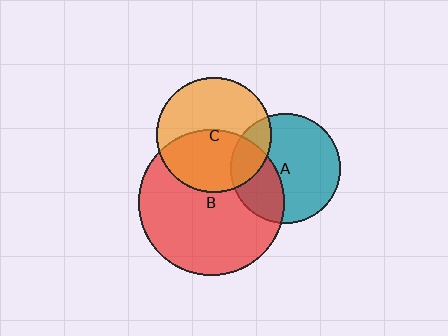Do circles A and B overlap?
Yes.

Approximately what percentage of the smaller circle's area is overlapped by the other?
Approximately 35%.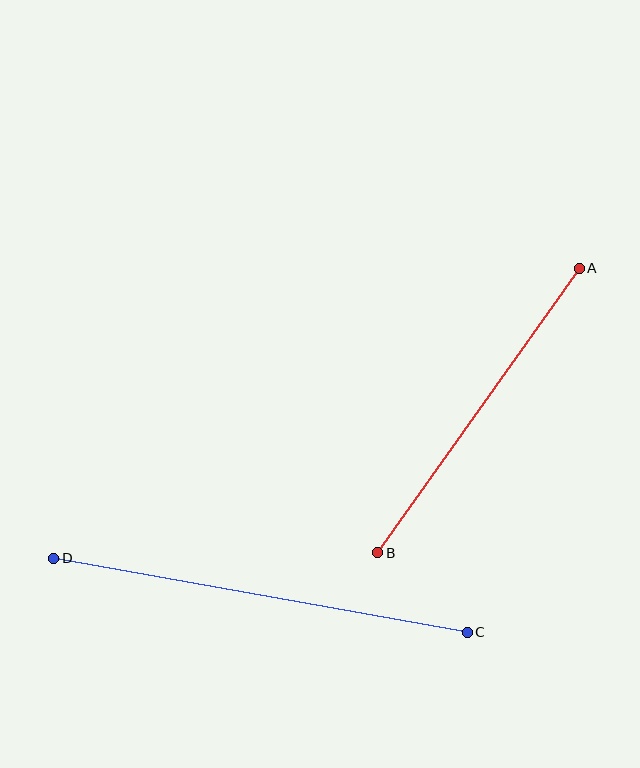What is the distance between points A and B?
The distance is approximately 349 pixels.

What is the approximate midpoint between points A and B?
The midpoint is at approximately (478, 410) pixels.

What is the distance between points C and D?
The distance is approximately 420 pixels.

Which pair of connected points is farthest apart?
Points C and D are farthest apart.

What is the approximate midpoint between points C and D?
The midpoint is at approximately (260, 595) pixels.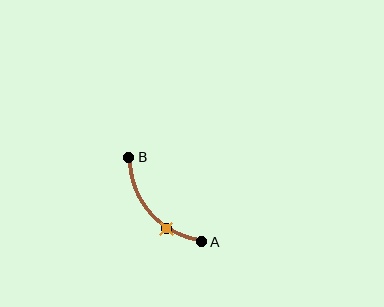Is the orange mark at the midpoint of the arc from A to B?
No. The orange mark lies on the arc but is closer to endpoint A. The arc midpoint would be at the point on the curve equidistant along the arc from both A and B.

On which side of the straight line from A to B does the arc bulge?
The arc bulges below and to the left of the straight line connecting A and B.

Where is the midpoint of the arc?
The arc midpoint is the point on the curve farthest from the straight line joining A and B. It sits below and to the left of that line.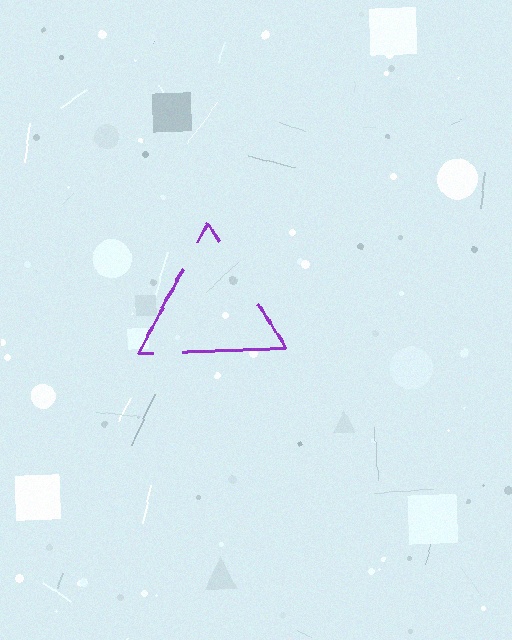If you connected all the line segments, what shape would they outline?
They would outline a triangle.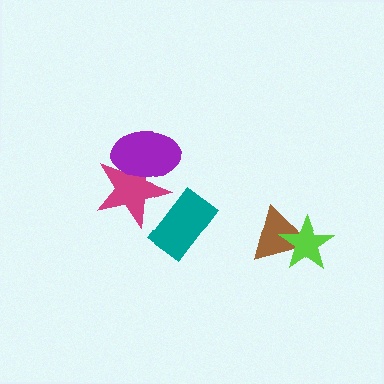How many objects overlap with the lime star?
1 object overlaps with the lime star.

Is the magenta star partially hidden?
Yes, it is partially covered by another shape.